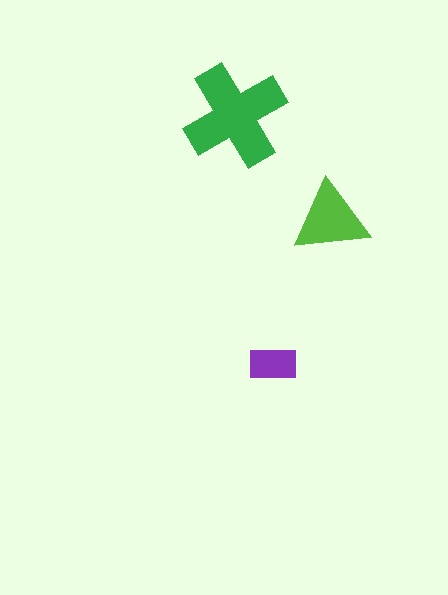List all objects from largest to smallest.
The green cross, the lime triangle, the purple rectangle.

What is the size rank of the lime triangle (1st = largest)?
2nd.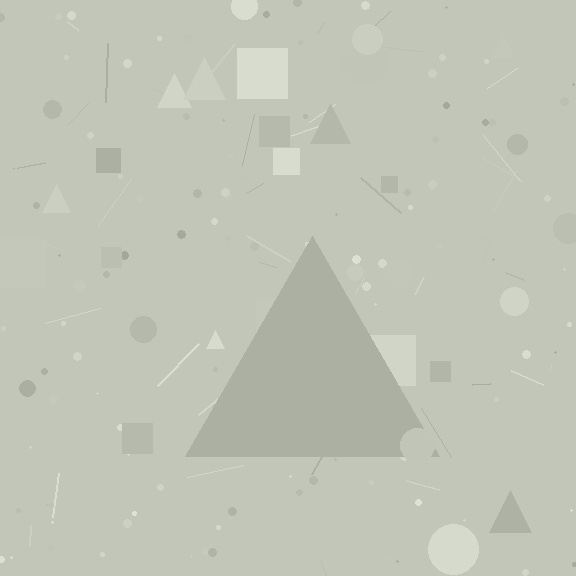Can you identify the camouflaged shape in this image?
The camouflaged shape is a triangle.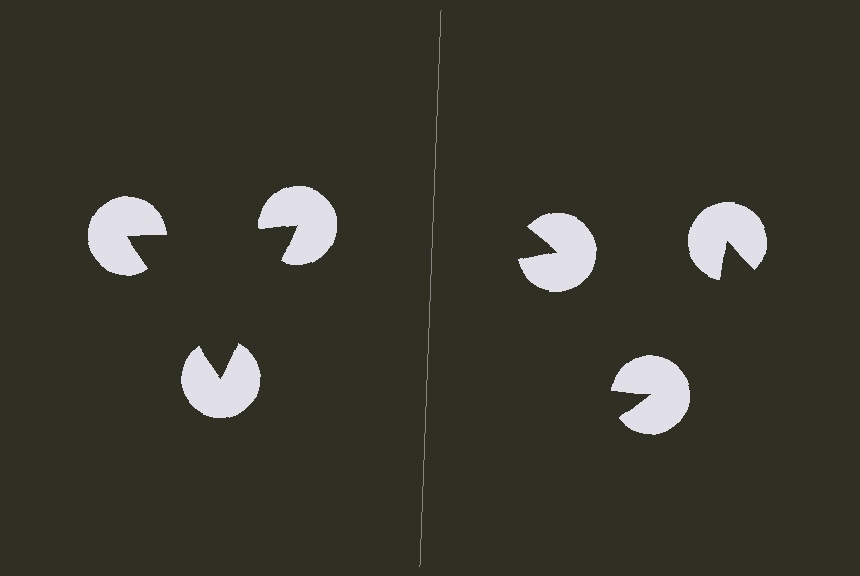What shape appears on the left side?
An illusory triangle.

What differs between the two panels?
The pac-man discs are positioned identically on both sides; only the wedge orientations differ. On the left they align to a triangle; on the right they are misaligned.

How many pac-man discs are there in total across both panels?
6 — 3 on each side.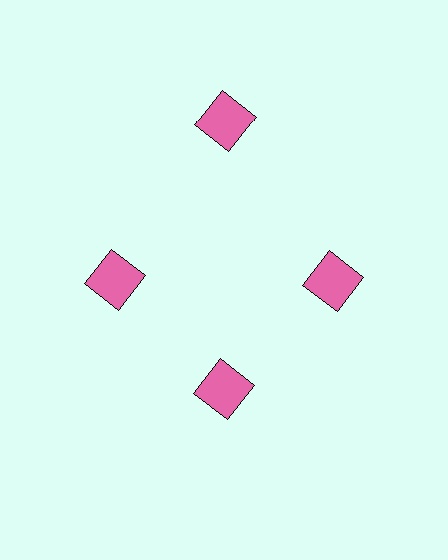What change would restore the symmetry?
The symmetry would be restored by moving it inward, back onto the ring so that all 4 squares sit at equal angles and equal distance from the center.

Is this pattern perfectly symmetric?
No. The 4 pink squares are arranged in a ring, but one element near the 12 o'clock position is pushed outward from the center, breaking the 4-fold rotational symmetry.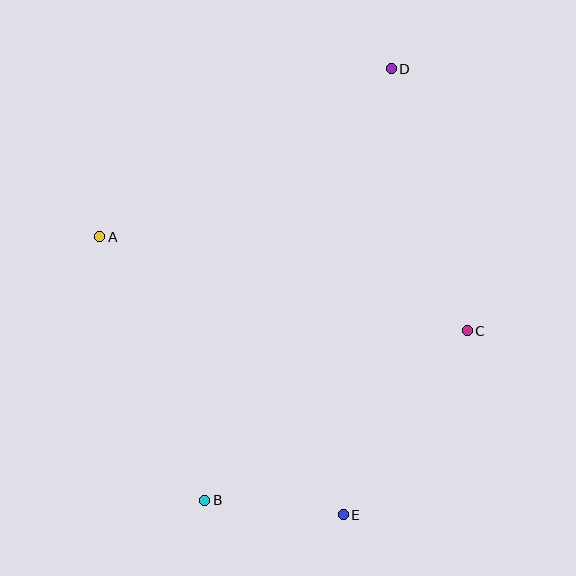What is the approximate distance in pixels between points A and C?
The distance between A and C is approximately 379 pixels.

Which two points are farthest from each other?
Points B and D are farthest from each other.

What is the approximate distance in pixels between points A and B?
The distance between A and B is approximately 284 pixels.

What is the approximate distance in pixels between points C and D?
The distance between C and D is approximately 273 pixels.